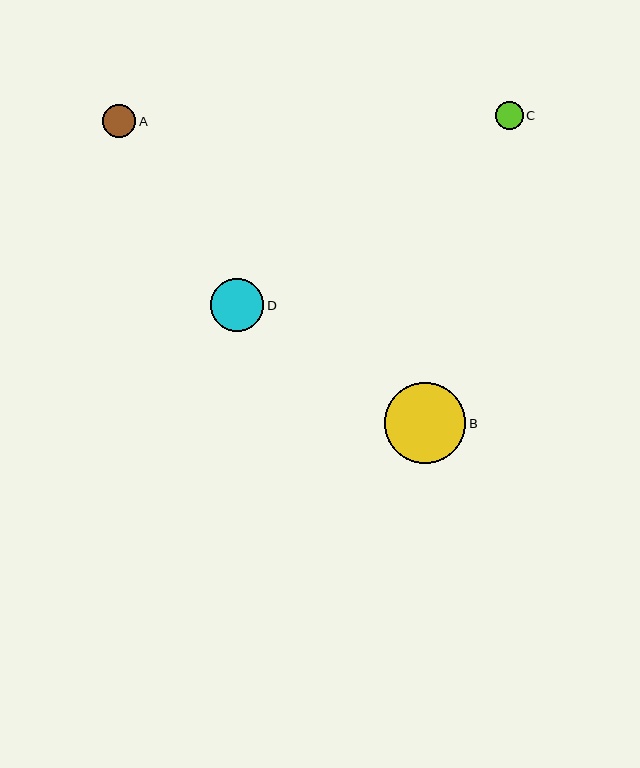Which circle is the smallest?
Circle C is the smallest with a size of approximately 28 pixels.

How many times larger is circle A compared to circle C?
Circle A is approximately 1.2 times the size of circle C.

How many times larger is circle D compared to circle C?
Circle D is approximately 1.9 times the size of circle C.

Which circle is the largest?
Circle B is the largest with a size of approximately 81 pixels.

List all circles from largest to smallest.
From largest to smallest: B, D, A, C.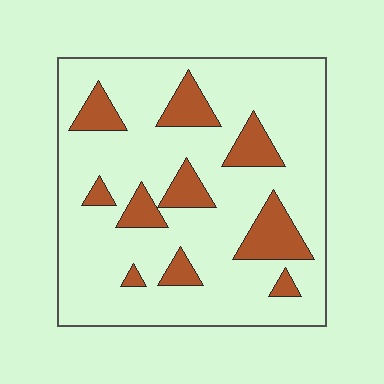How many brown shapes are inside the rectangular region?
10.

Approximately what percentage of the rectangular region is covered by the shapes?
Approximately 20%.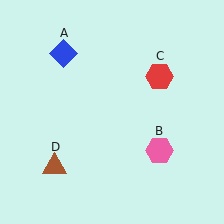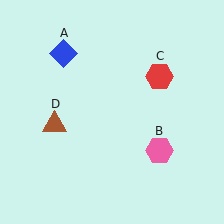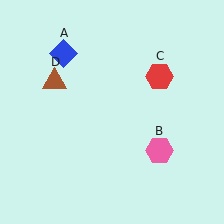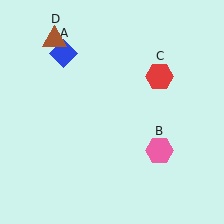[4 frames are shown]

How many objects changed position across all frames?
1 object changed position: brown triangle (object D).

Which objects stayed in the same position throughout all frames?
Blue diamond (object A) and pink hexagon (object B) and red hexagon (object C) remained stationary.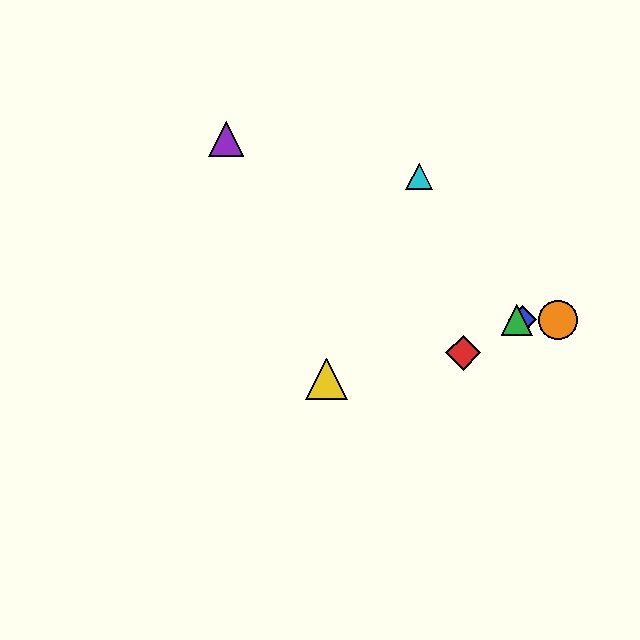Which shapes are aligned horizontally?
The blue diamond, the green triangle, the orange circle are aligned horizontally.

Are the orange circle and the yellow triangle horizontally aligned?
No, the orange circle is at y≈320 and the yellow triangle is at y≈379.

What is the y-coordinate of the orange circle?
The orange circle is at y≈320.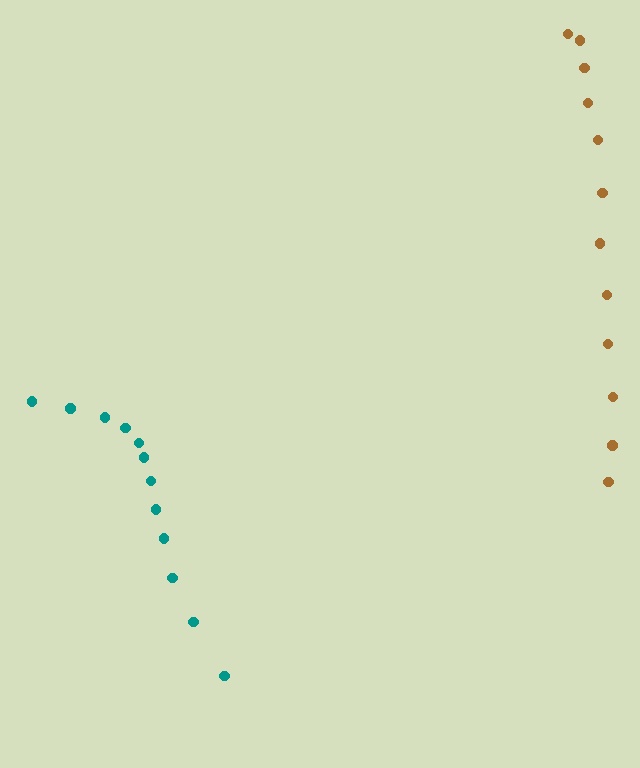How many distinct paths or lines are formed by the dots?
There are 2 distinct paths.